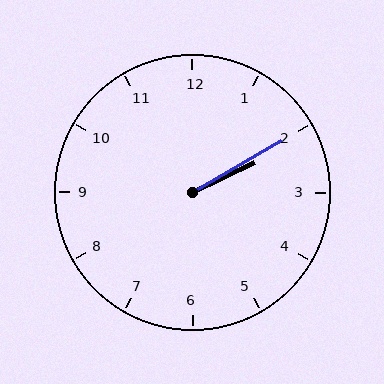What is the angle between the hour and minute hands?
Approximately 5 degrees.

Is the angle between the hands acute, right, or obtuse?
It is acute.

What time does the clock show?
2:10.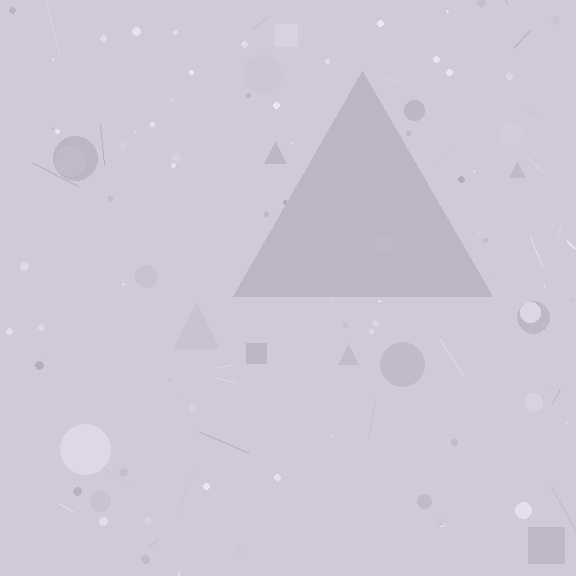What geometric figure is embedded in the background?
A triangle is embedded in the background.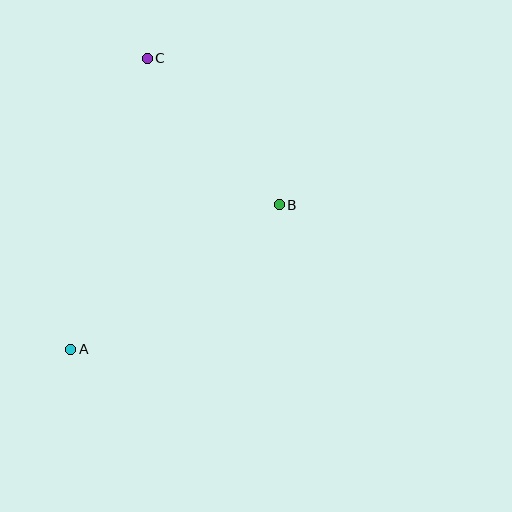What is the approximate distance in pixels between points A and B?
The distance between A and B is approximately 254 pixels.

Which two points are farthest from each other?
Points A and C are farthest from each other.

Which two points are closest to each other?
Points B and C are closest to each other.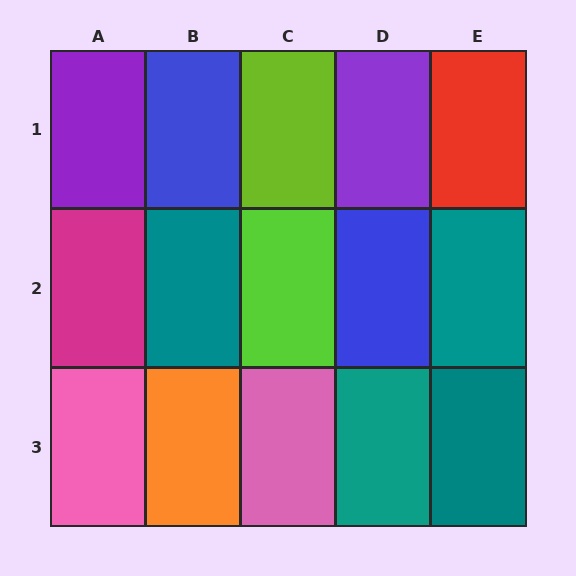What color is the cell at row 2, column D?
Blue.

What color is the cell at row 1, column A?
Purple.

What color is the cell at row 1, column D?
Purple.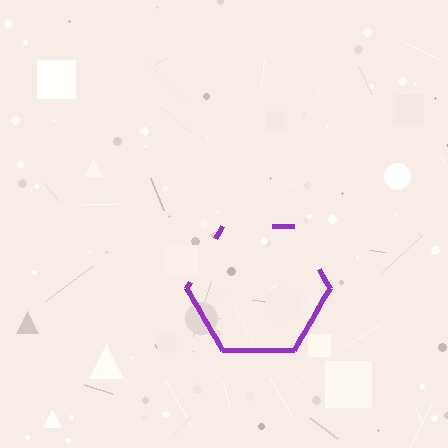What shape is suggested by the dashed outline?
The dashed outline suggests a hexagon.